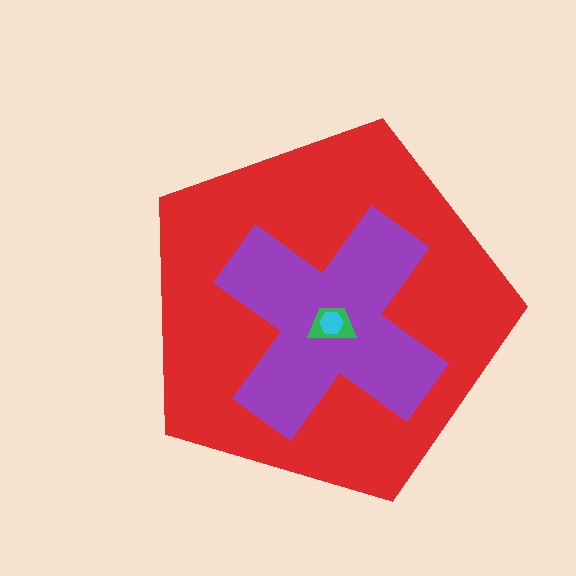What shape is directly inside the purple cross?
The green trapezoid.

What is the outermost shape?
The red pentagon.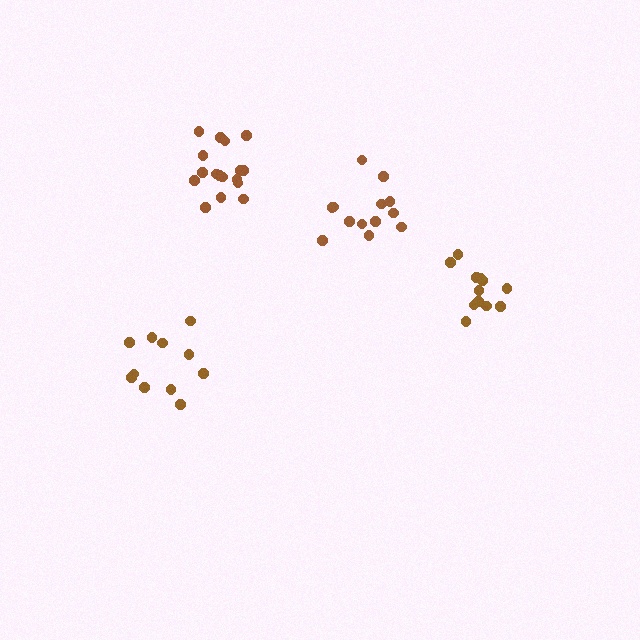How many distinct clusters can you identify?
There are 4 distinct clusters.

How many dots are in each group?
Group 1: 12 dots, Group 2: 13 dots, Group 3: 17 dots, Group 4: 11 dots (53 total).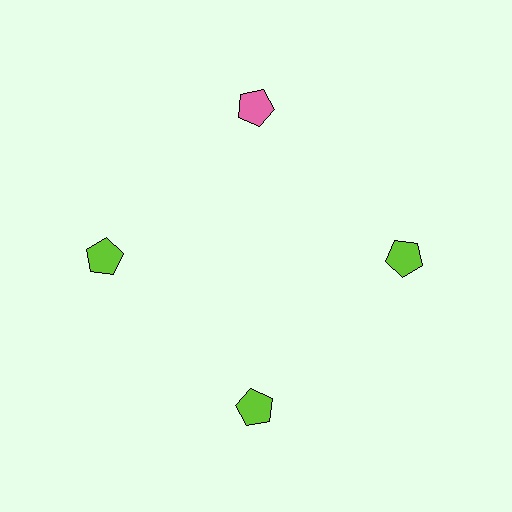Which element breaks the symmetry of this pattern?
The pink pentagon at roughly the 12 o'clock position breaks the symmetry. All other shapes are lime pentagons.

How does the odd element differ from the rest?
It has a different color: pink instead of lime.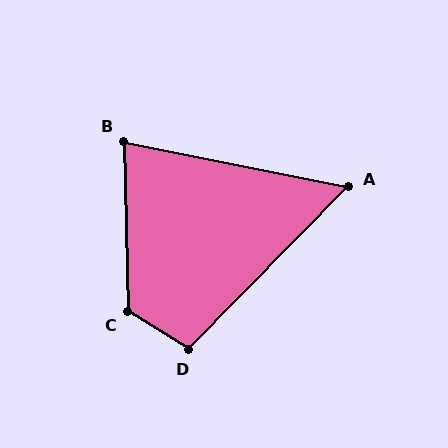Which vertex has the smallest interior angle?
A, at approximately 57 degrees.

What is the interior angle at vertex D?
Approximately 103 degrees (obtuse).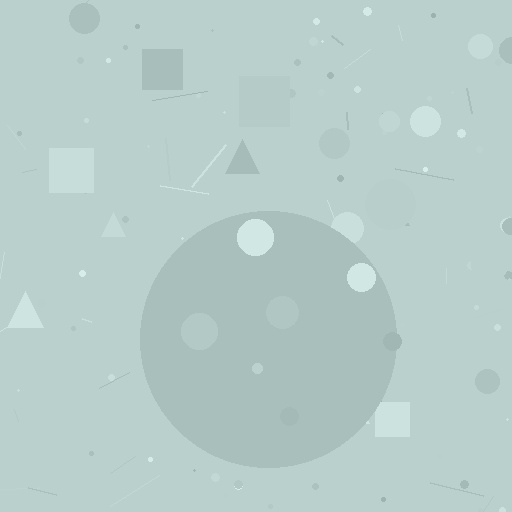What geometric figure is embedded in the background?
A circle is embedded in the background.